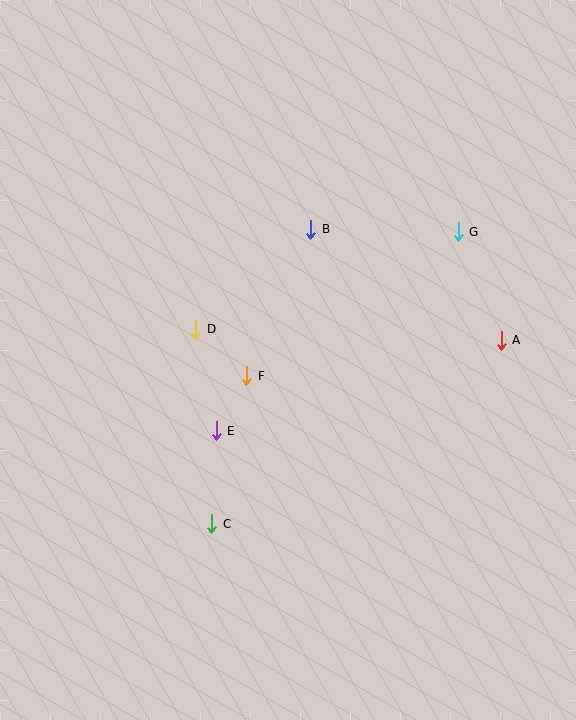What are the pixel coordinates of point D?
Point D is at (196, 330).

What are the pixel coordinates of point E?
Point E is at (216, 431).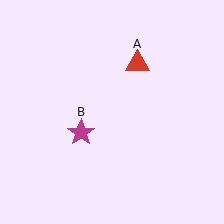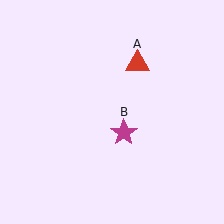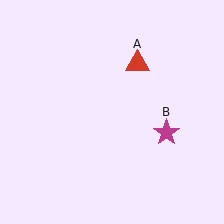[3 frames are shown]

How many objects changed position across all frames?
1 object changed position: magenta star (object B).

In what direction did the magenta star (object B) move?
The magenta star (object B) moved right.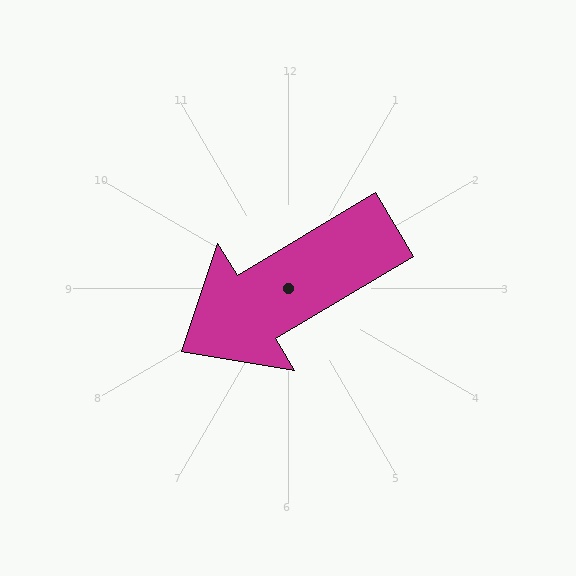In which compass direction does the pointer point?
Southwest.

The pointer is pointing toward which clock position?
Roughly 8 o'clock.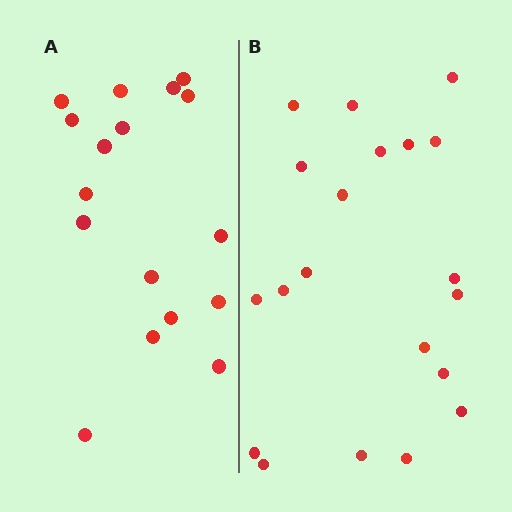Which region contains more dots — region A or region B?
Region B (the right region) has more dots.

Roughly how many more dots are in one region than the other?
Region B has just a few more — roughly 2 or 3 more dots than region A.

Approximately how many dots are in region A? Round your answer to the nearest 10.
About 20 dots. (The exact count is 17, which rounds to 20.)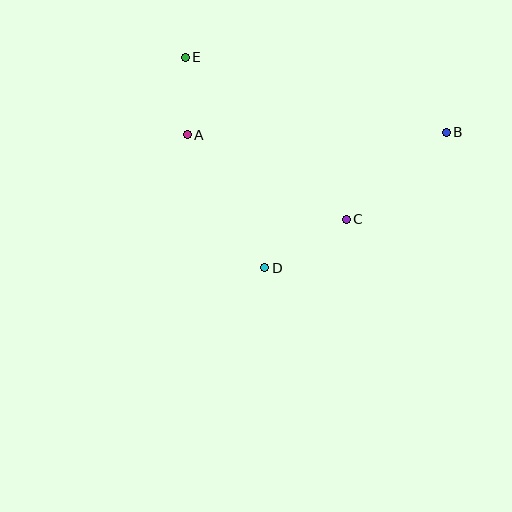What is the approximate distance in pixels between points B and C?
The distance between B and C is approximately 132 pixels.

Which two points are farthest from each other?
Points B and E are farthest from each other.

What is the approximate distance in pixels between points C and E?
The distance between C and E is approximately 228 pixels.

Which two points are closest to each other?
Points A and E are closest to each other.